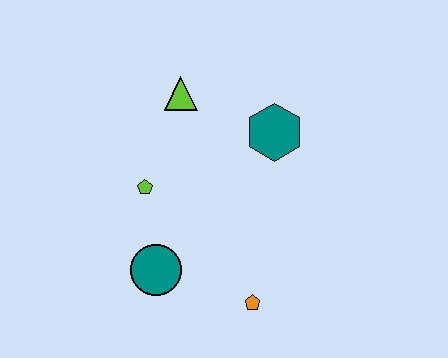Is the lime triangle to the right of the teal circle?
Yes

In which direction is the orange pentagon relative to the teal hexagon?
The orange pentagon is below the teal hexagon.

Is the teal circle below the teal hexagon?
Yes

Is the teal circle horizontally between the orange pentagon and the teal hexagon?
No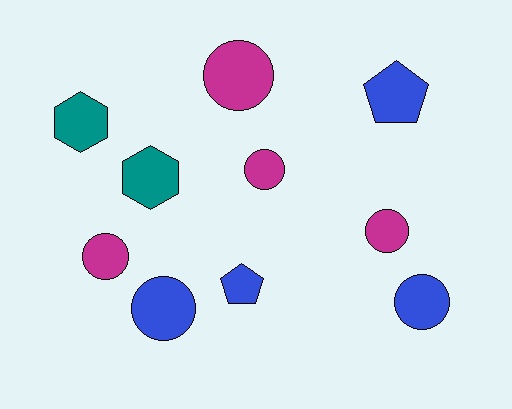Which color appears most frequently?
Blue, with 4 objects.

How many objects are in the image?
There are 10 objects.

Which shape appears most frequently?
Circle, with 6 objects.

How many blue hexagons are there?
There are no blue hexagons.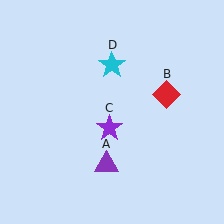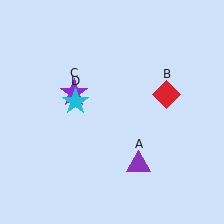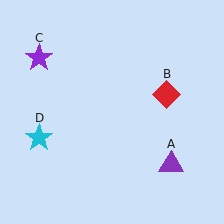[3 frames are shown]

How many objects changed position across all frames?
3 objects changed position: purple triangle (object A), purple star (object C), cyan star (object D).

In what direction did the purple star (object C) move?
The purple star (object C) moved up and to the left.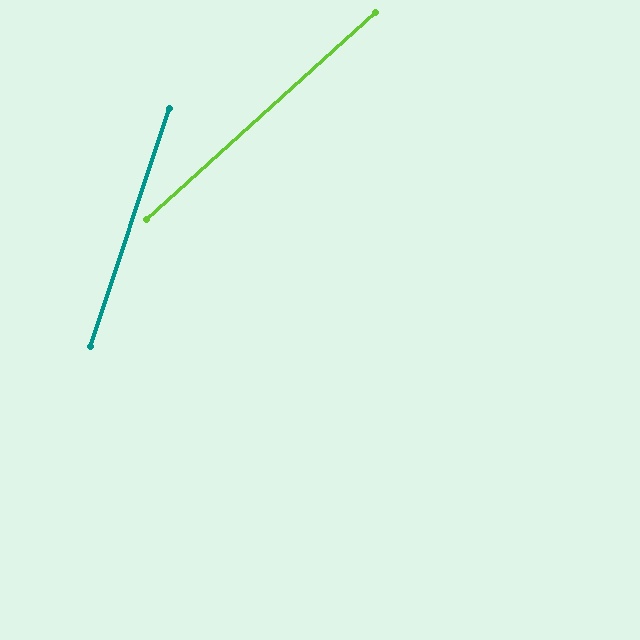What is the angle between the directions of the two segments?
Approximately 30 degrees.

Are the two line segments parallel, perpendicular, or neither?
Neither parallel nor perpendicular — they differ by about 30°.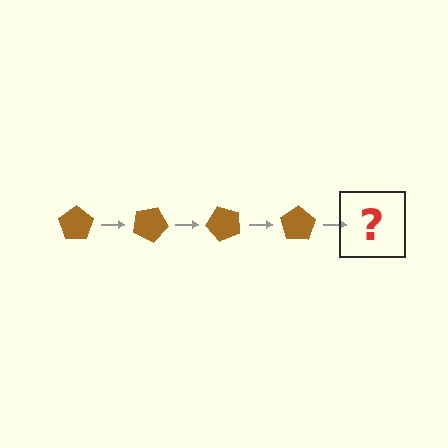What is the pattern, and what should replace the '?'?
The pattern is that the pentagon rotates 25 degrees each step. The '?' should be a brown pentagon rotated 100 degrees.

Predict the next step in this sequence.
The next step is a brown pentagon rotated 100 degrees.